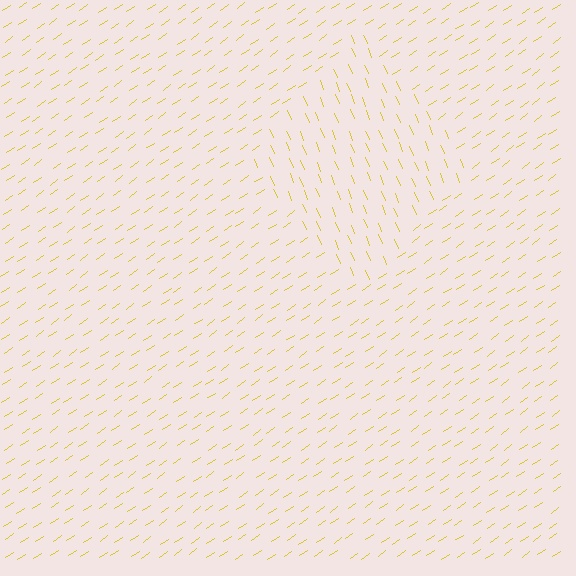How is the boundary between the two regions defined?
The boundary is defined purely by a change in line orientation (approximately 78 degrees difference). All lines are the same color and thickness.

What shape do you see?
I see a diamond.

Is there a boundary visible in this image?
Yes, there is a texture boundary formed by a change in line orientation.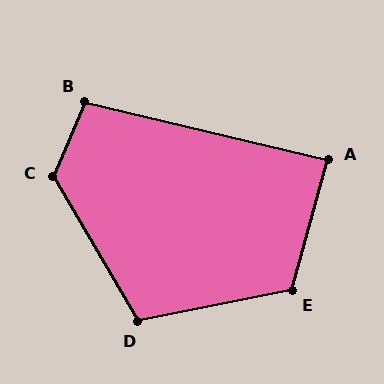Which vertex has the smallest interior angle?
A, at approximately 88 degrees.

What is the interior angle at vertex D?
Approximately 109 degrees (obtuse).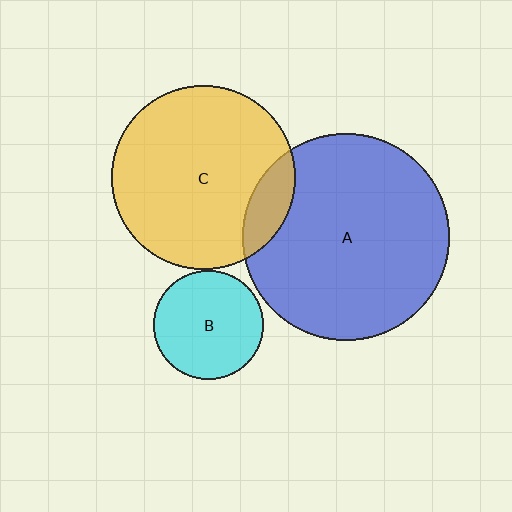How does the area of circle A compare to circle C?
Approximately 1.3 times.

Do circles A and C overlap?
Yes.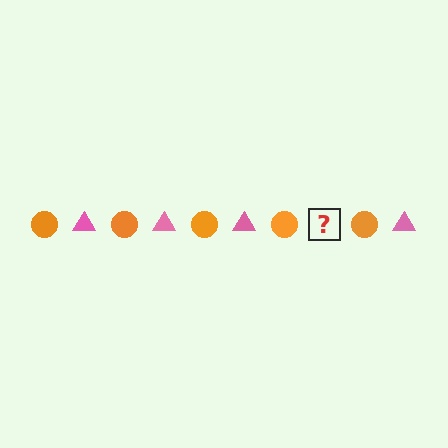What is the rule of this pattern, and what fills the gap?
The rule is that the pattern alternates between orange circle and pink triangle. The gap should be filled with a pink triangle.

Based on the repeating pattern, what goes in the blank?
The blank should be a pink triangle.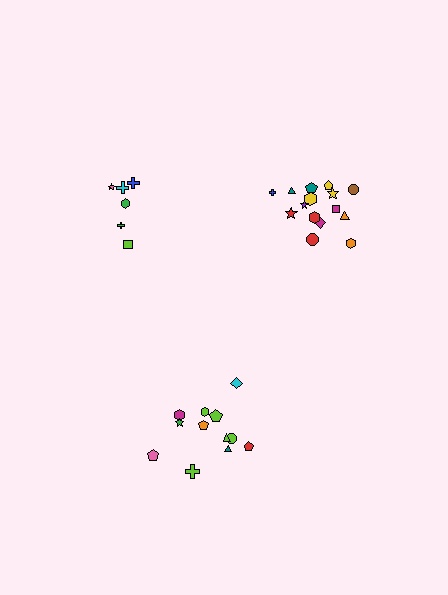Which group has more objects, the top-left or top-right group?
The top-right group.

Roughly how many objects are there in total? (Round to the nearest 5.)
Roughly 35 objects in total.